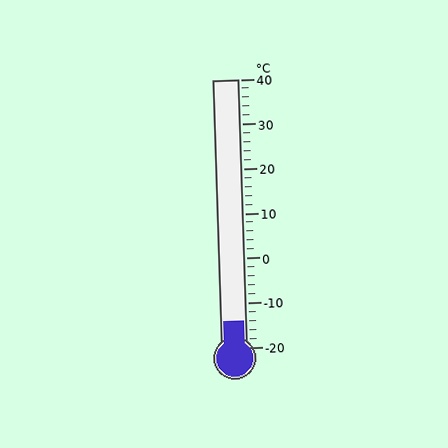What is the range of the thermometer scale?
The thermometer scale ranges from -20°C to 40°C.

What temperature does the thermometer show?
The thermometer shows approximately -14°C.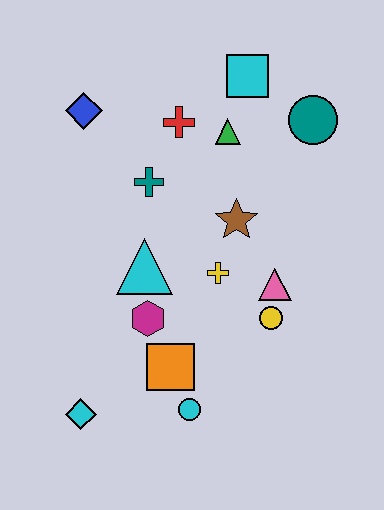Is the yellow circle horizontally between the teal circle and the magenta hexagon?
Yes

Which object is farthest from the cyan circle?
The cyan square is farthest from the cyan circle.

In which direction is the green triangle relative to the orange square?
The green triangle is above the orange square.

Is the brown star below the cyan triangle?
No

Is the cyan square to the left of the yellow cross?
No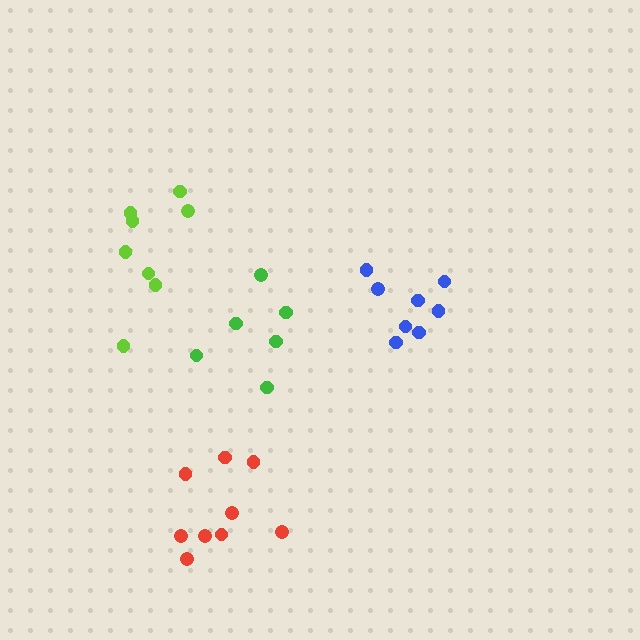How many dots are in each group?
Group 1: 8 dots, Group 2: 9 dots, Group 3: 6 dots, Group 4: 8 dots (31 total).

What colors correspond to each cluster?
The clusters are colored: lime, red, green, blue.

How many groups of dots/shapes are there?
There are 4 groups.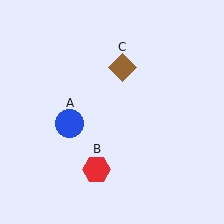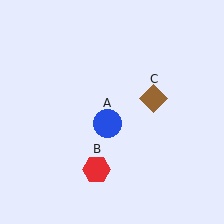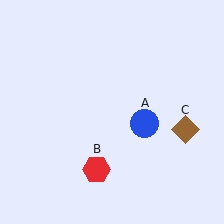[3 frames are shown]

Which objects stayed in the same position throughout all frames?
Red hexagon (object B) remained stationary.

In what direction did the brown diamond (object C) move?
The brown diamond (object C) moved down and to the right.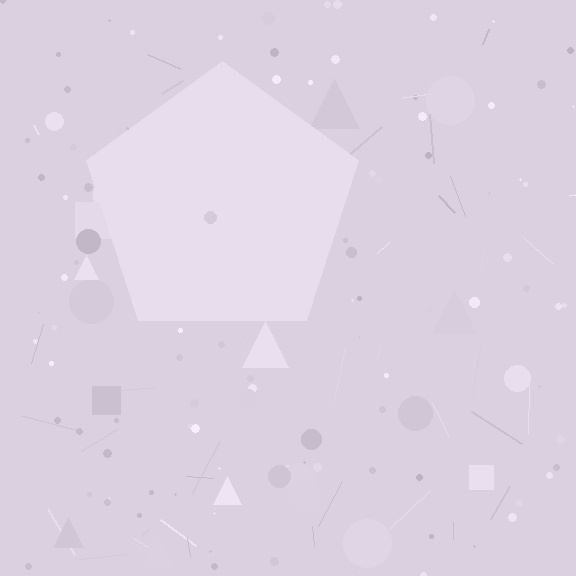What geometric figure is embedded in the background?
A pentagon is embedded in the background.